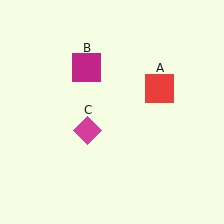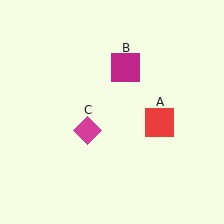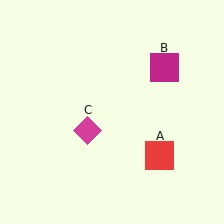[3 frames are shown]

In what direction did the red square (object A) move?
The red square (object A) moved down.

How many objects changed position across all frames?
2 objects changed position: red square (object A), magenta square (object B).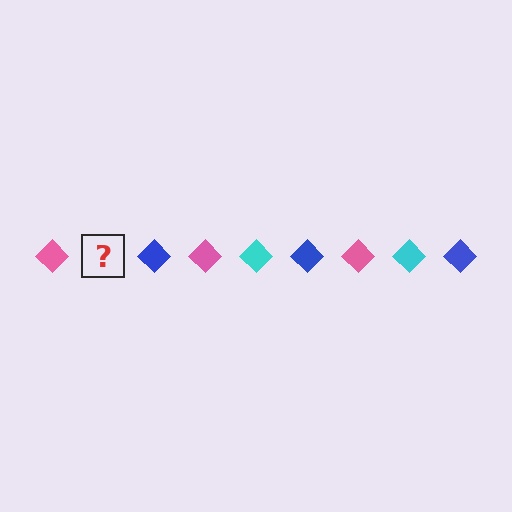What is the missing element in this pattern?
The missing element is a cyan diamond.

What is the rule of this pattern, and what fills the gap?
The rule is that the pattern cycles through pink, cyan, blue diamonds. The gap should be filled with a cyan diamond.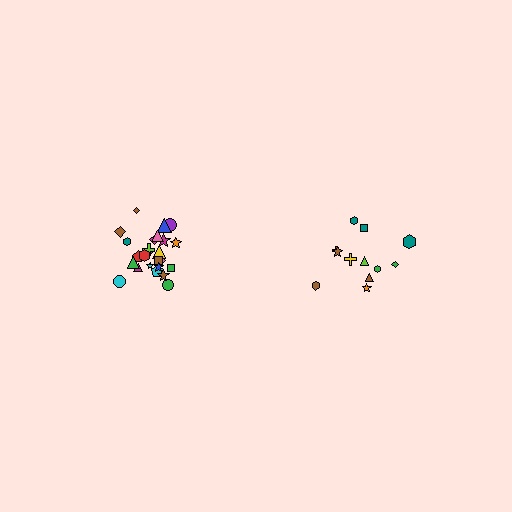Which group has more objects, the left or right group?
The left group.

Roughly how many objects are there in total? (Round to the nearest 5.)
Roughly 35 objects in total.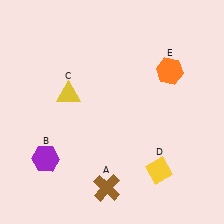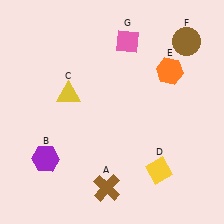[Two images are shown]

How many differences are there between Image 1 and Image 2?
There are 2 differences between the two images.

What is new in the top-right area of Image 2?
A pink diamond (G) was added in the top-right area of Image 2.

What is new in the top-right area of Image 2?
A brown circle (F) was added in the top-right area of Image 2.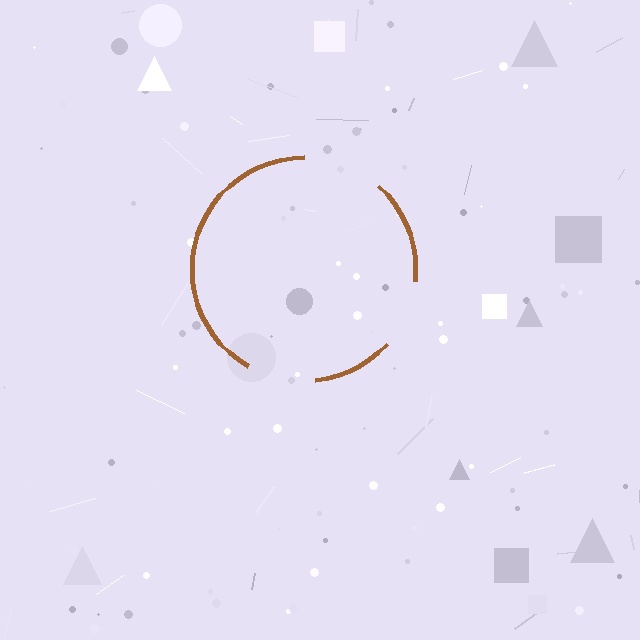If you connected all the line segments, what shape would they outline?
They would outline a circle.